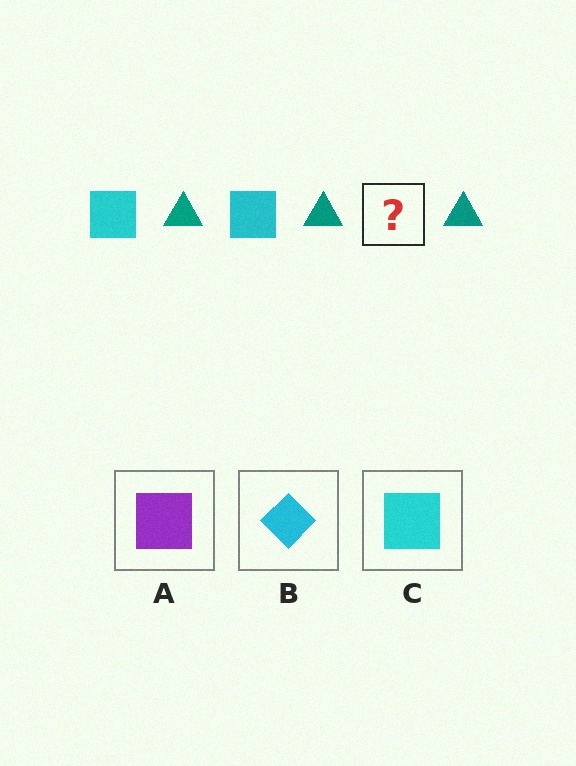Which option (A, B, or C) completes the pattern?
C.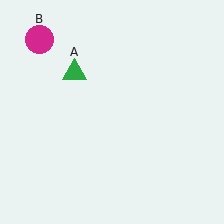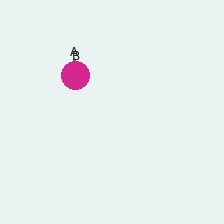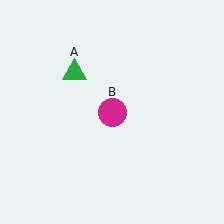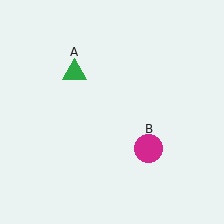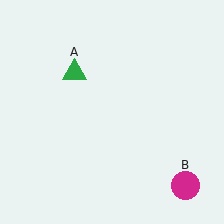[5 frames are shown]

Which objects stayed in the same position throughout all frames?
Green triangle (object A) remained stationary.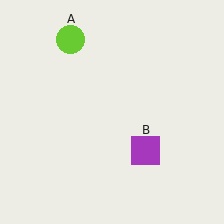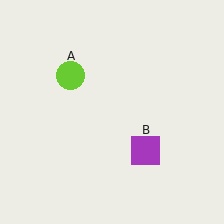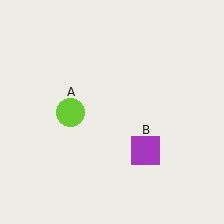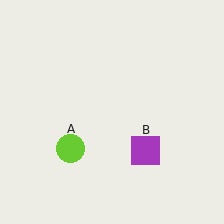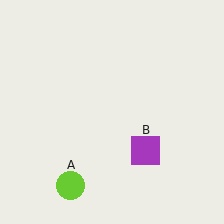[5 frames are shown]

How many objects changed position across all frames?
1 object changed position: lime circle (object A).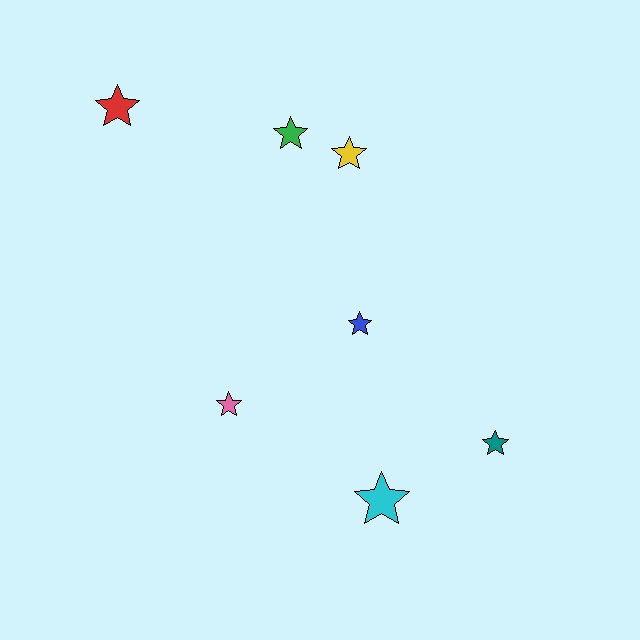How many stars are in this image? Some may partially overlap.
There are 7 stars.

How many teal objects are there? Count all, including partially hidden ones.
There is 1 teal object.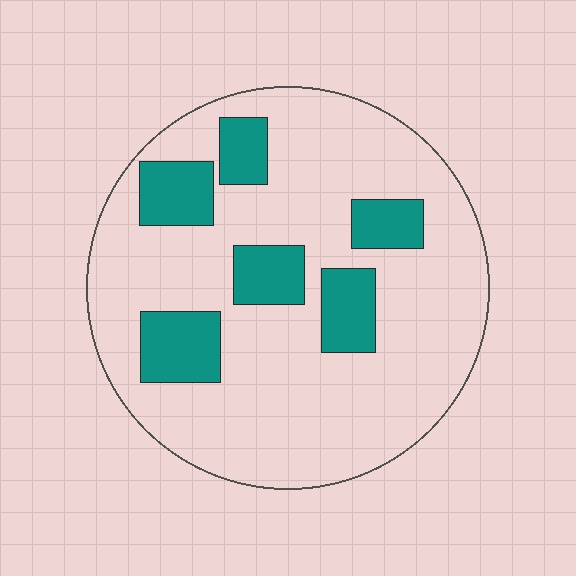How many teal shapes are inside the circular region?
6.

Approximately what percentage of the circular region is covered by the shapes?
Approximately 20%.